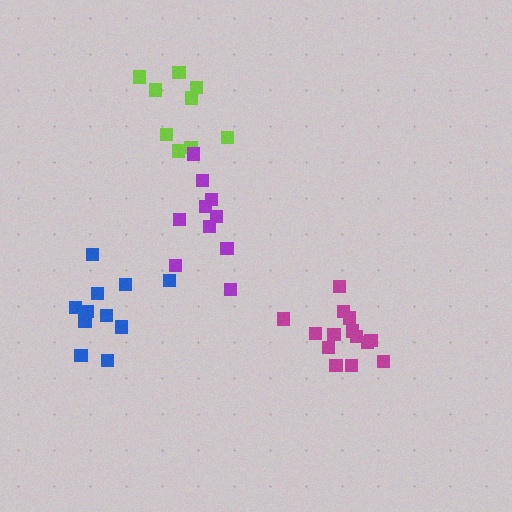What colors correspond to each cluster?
The clusters are colored: magenta, lime, blue, purple.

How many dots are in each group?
Group 1: 14 dots, Group 2: 9 dots, Group 3: 11 dots, Group 4: 10 dots (44 total).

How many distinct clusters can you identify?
There are 4 distinct clusters.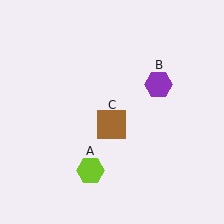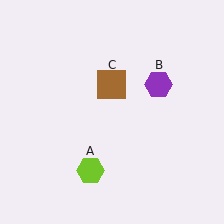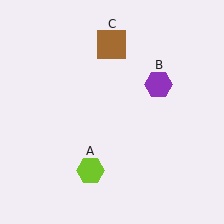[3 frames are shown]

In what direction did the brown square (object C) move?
The brown square (object C) moved up.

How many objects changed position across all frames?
1 object changed position: brown square (object C).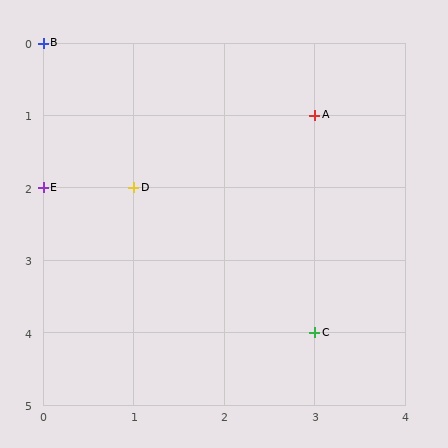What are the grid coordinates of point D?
Point D is at grid coordinates (1, 2).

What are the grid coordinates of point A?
Point A is at grid coordinates (3, 1).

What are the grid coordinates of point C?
Point C is at grid coordinates (3, 4).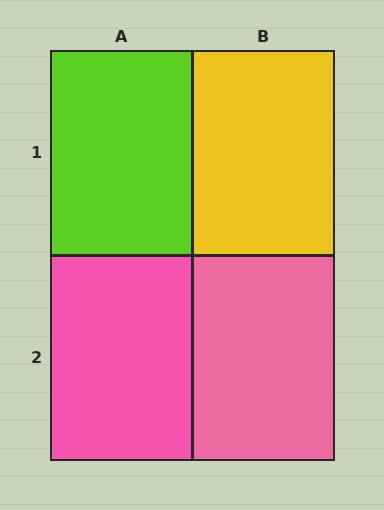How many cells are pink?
2 cells are pink.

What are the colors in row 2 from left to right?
Pink, pink.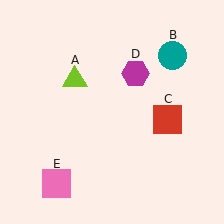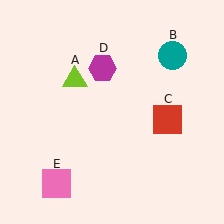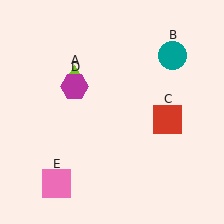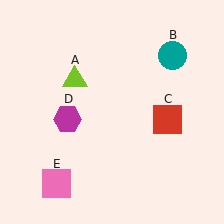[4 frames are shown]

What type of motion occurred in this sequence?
The magenta hexagon (object D) rotated counterclockwise around the center of the scene.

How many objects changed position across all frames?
1 object changed position: magenta hexagon (object D).